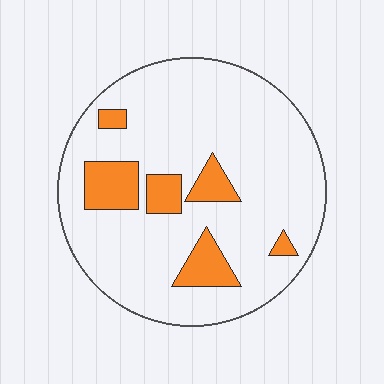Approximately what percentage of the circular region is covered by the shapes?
Approximately 15%.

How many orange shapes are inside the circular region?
6.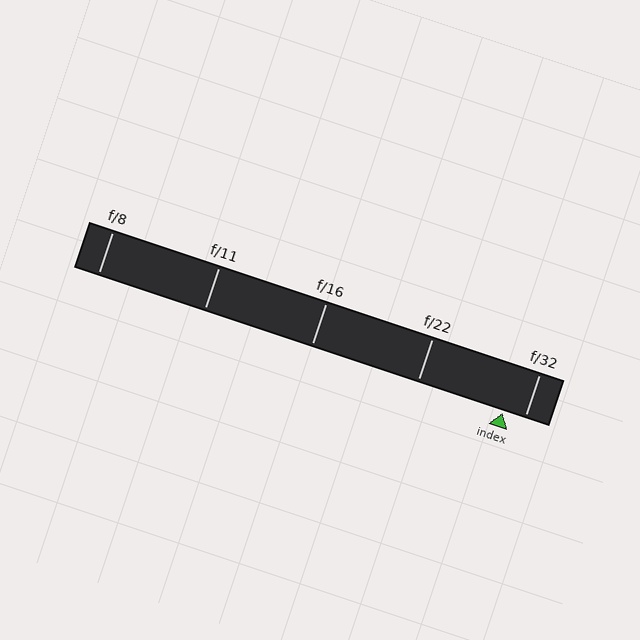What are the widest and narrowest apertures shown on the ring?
The widest aperture shown is f/8 and the narrowest is f/32.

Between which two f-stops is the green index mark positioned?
The index mark is between f/22 and f/32.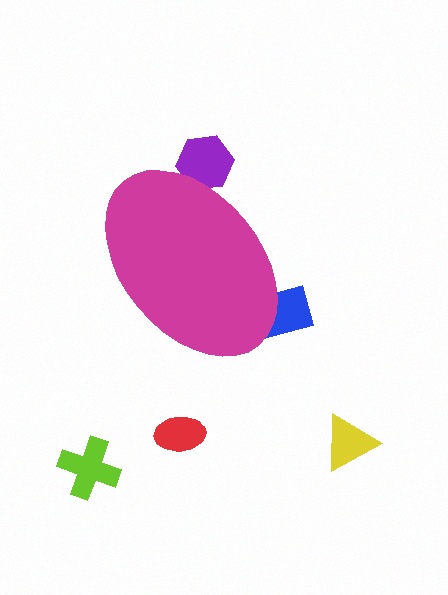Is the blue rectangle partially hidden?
Yes, the blue rectangle is partially hidden behind the magenta ellipse.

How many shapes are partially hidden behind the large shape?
2 shapes are partially hidden.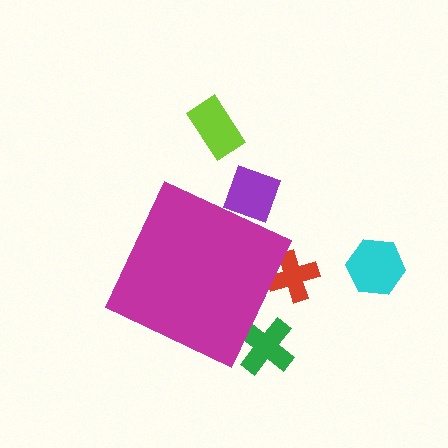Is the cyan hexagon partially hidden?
No, the cyan hexagon is fully visible.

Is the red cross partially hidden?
Yes, the red cross is partially hidden behind the magenta diamond.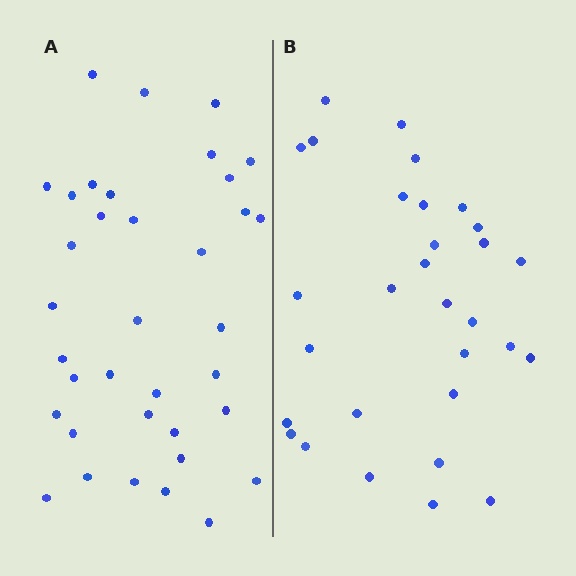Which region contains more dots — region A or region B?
Region A (the left region) has more dots.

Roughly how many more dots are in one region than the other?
Region A has about 6 more dots than region B.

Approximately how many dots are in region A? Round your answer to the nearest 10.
About 40 dots. (The exact count is 36, which rounds to 40.)